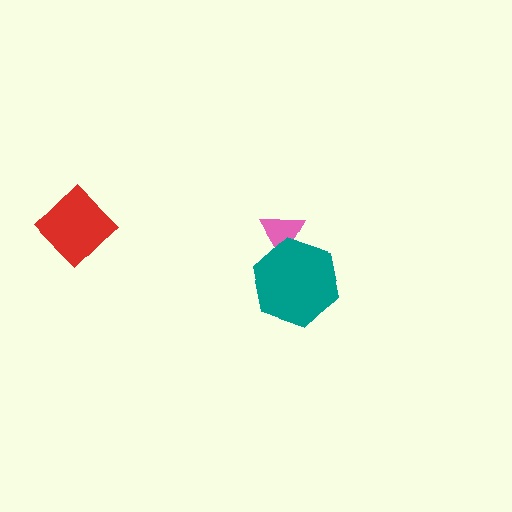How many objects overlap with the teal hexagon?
1 object overlaps with the teal hexagon.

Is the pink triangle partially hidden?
Yes, it is partially covered by another shape.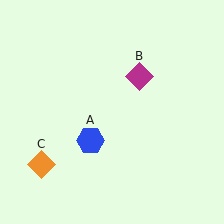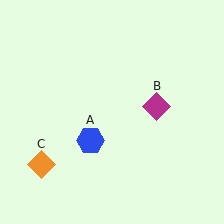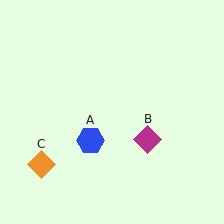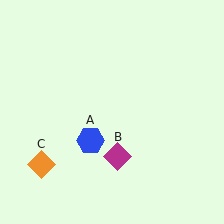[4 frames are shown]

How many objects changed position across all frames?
1 object changed position: magenta diamond (object B).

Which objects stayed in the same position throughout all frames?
Blue hexagon (object A) and orange diamond (object C) remained stationary.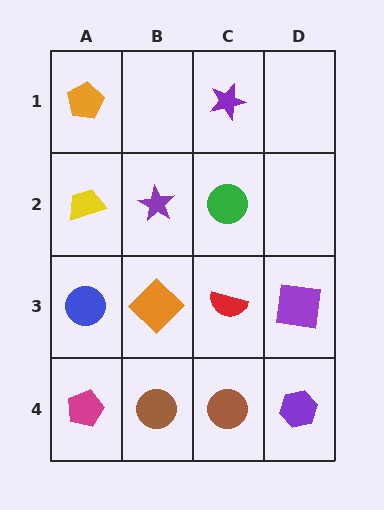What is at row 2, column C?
A green circle.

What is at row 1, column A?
An orange pentagon.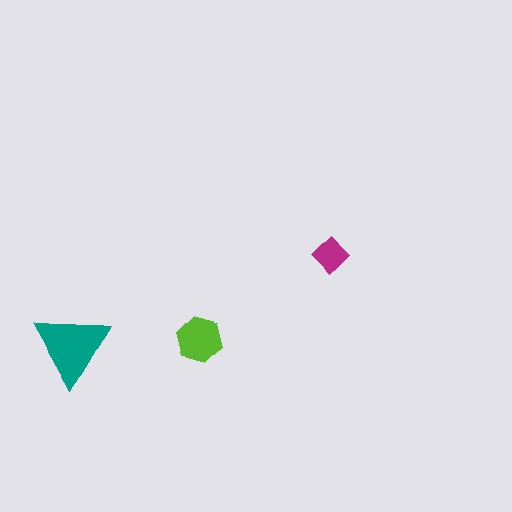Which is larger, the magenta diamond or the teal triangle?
The teal triangle.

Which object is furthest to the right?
The magenta diamond is rightmost.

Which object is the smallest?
The magenta diamond.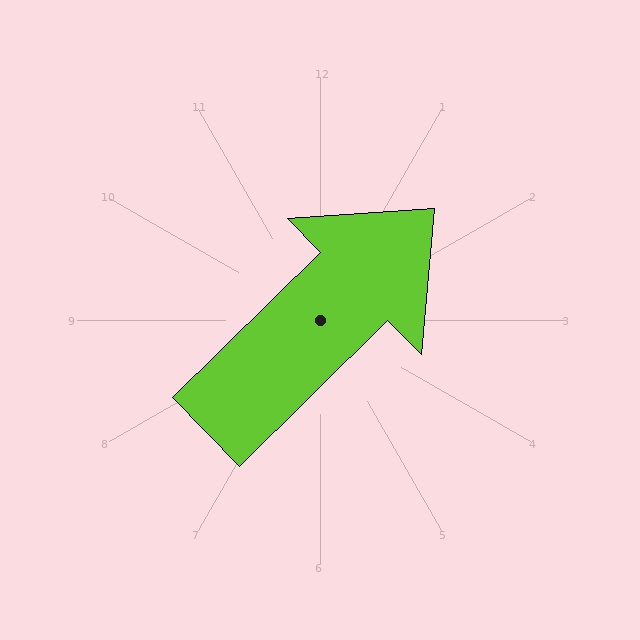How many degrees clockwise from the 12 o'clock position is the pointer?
Approximately 46 degrees.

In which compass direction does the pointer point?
Northeast.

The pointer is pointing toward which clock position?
Roughly 2 o'clock.